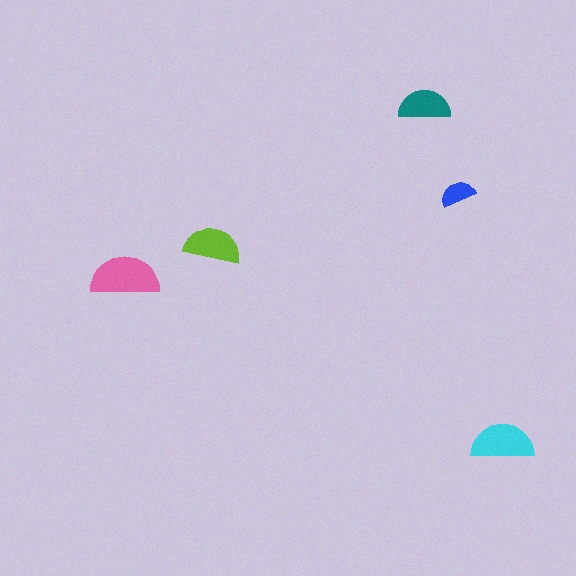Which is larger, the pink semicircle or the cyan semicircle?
The pink one.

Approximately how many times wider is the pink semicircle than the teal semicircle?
About 1.5 times wider.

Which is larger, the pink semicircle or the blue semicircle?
The pink one.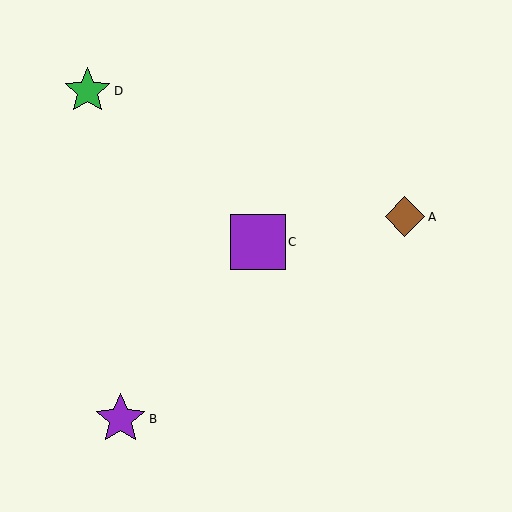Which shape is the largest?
The purple square (labeled C) is the largest.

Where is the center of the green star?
The center of the green star is at (87, 91).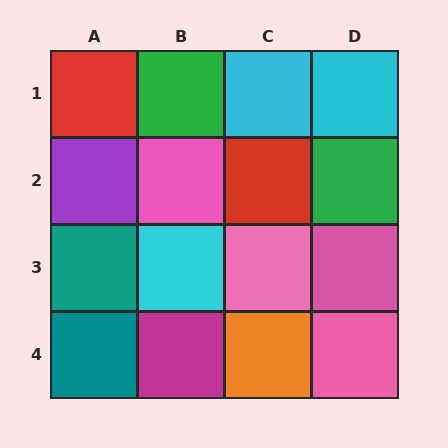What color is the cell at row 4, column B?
Magenta.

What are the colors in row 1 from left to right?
Red, green, cyan, cyan.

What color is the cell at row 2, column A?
Purple.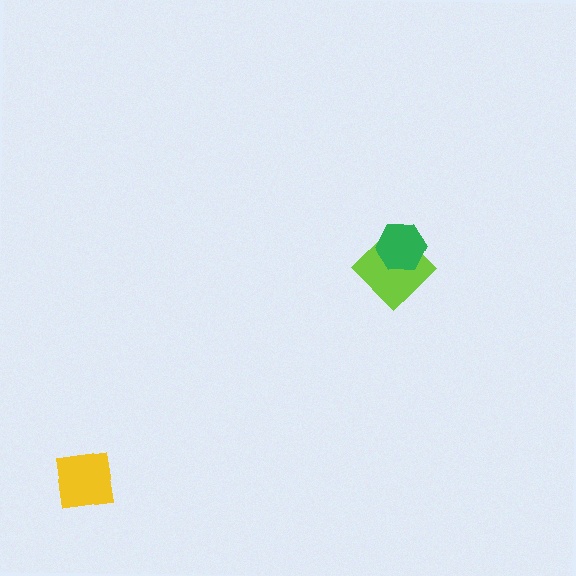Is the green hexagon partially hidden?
No, no other shape covers it.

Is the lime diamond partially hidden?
Yes, it is partially covered by another shape.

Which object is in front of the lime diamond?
The green hexagon is in front of the lime diamond.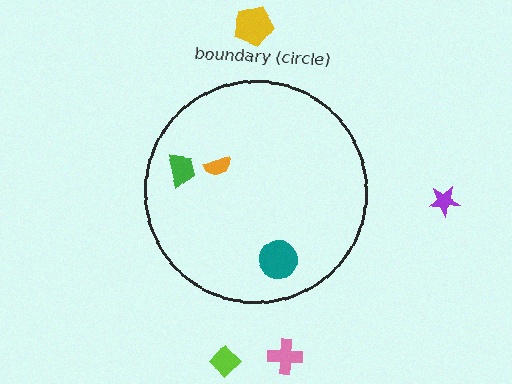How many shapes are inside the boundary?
3 inside, 4 outside.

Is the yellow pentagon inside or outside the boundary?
Outside.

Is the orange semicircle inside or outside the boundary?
Inside.